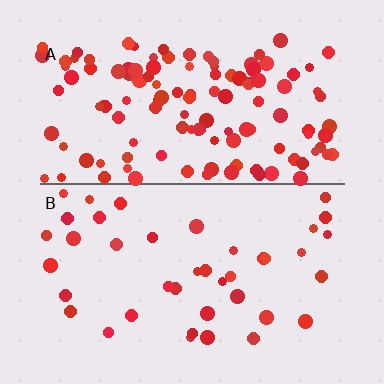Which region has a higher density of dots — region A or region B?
A (the top).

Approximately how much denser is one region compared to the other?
Approximately 3.1× — region A over region B.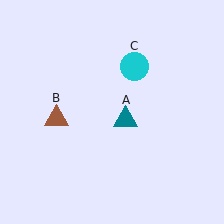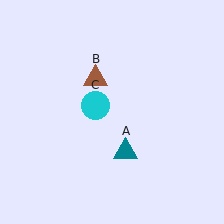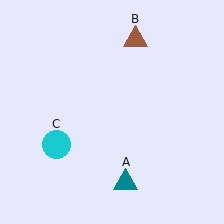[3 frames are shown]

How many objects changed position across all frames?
3 objects changed position: teal triangle (object A), brown triangle (object B), cyan circle (object C).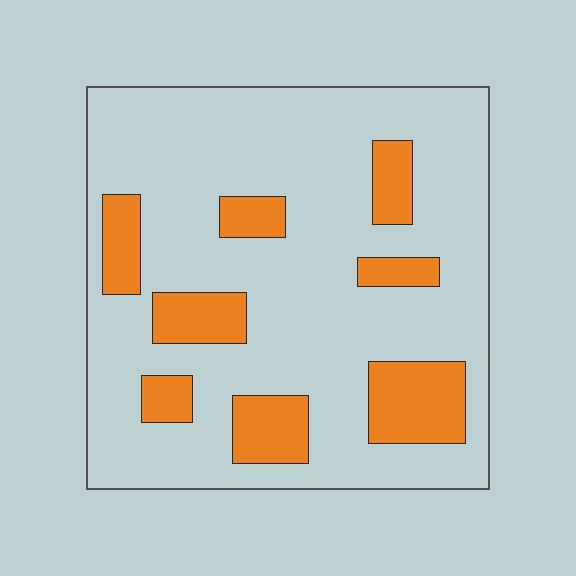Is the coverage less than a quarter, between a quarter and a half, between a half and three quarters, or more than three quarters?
Less than a quarter.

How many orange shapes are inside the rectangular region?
8.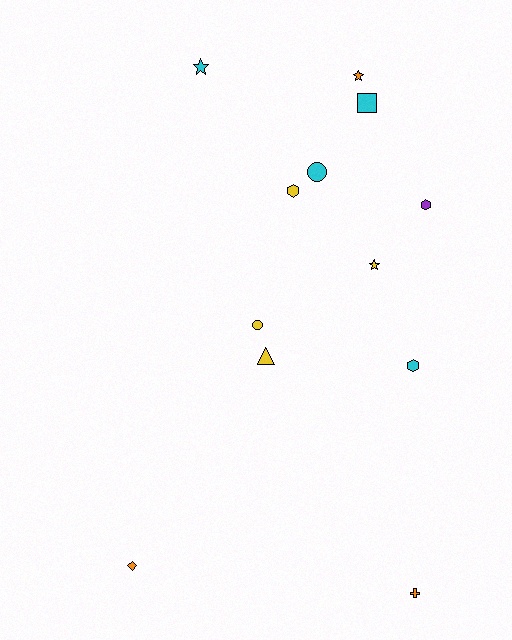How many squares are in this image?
There is 1 square.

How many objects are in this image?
There are 12 objects.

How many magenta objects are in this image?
There are no magenta objects.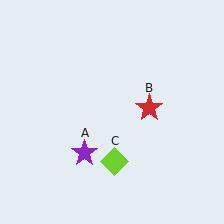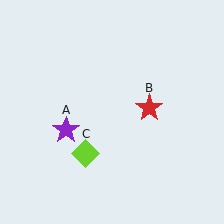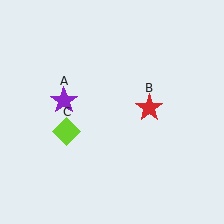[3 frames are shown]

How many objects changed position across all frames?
2 objects changed position: purple star (object A), lime diamond (object C).